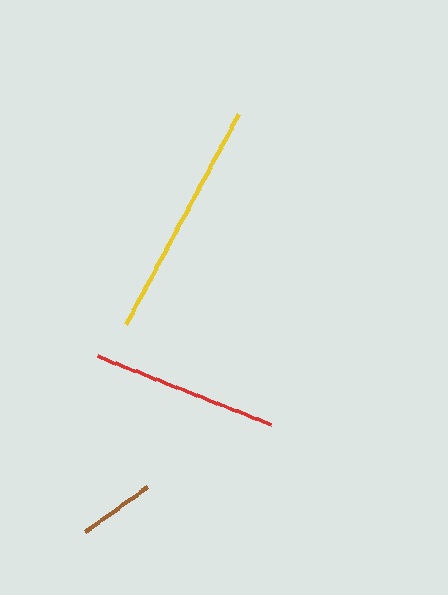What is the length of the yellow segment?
The yellow segment is approximately 238 pixels long.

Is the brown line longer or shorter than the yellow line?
The yellow line is longer than the brown line.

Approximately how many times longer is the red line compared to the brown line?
The red line is approximately 2.4 times the length of the brown line.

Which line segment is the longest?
The yellow line is the longest at approximately 238 pixels.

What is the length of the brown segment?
The brown segment is approximately 78 pixels long.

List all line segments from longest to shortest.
From longest to shortest: yellow, red, brown.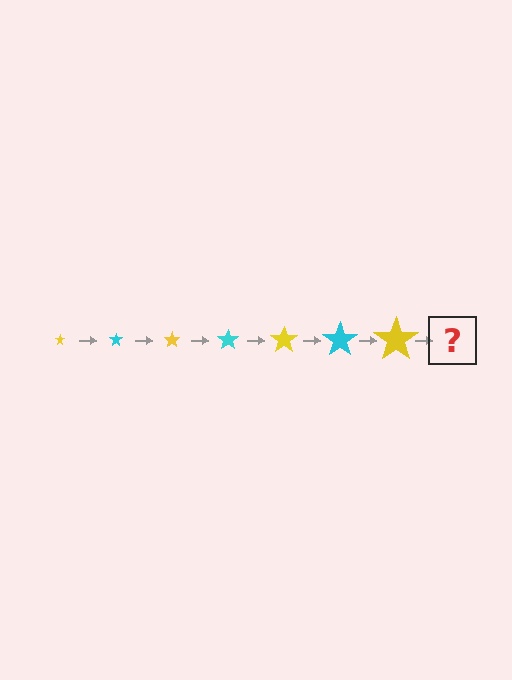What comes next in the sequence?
The next element should be a cyan star, larger than the previous one.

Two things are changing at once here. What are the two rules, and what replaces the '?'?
The two rules are that the star grows larger each step and the color cycles through yellow and cyan. The '?' should be a cyan star, larger than the previous one.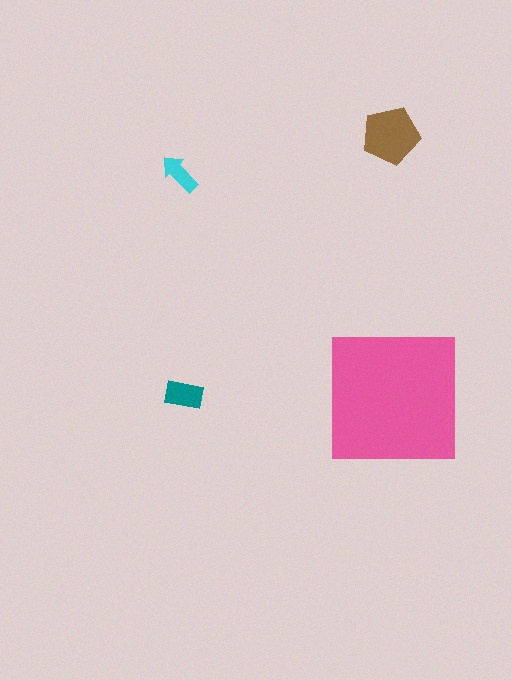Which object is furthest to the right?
The pink square is rightmost.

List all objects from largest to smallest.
The pink square, the brown pentagon, the teal rectangle, the cyan arrow.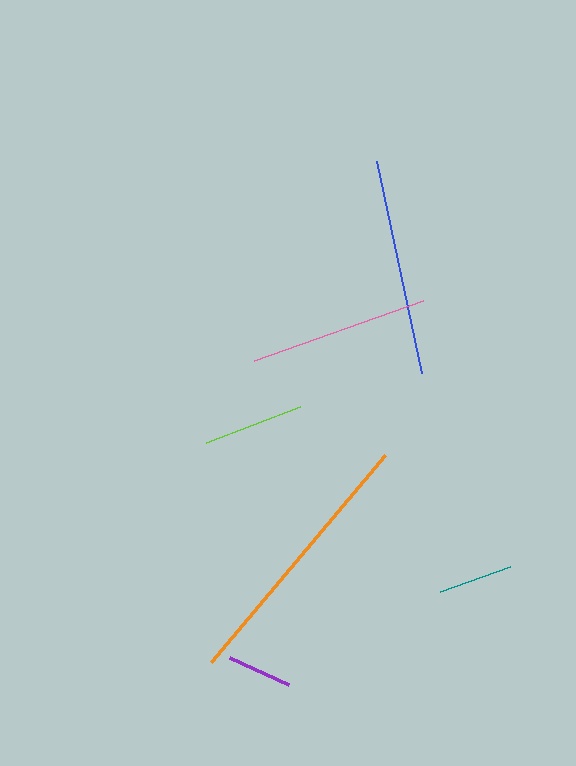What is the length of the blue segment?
The blue segment is approximately 217 pixels long.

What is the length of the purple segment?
The purple segment is approximately 65 pixels long.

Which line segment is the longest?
The orange line is the longest at approximately 271 pixels.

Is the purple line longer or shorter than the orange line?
The orange line is longer than the purple line.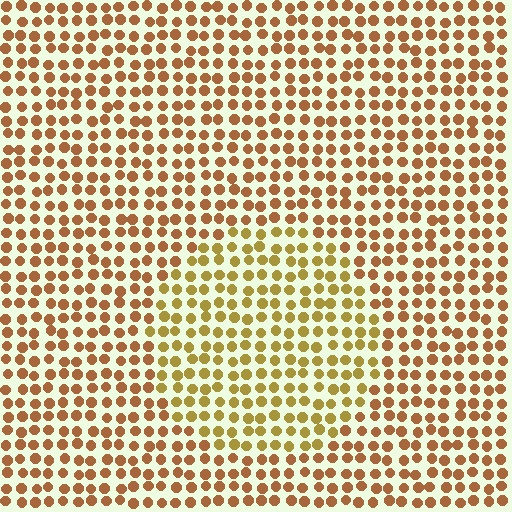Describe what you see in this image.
The image is filled with small brown elements in a uniform arrangement. A circle-shaped region is visible where the elements are tinted to a slightly different hue, forming a subtle color boundary.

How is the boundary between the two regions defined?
The boundary is defined purely by a slight shift in hue (about 26 degrees). Spacing, size, and orientation are identical on both sides.